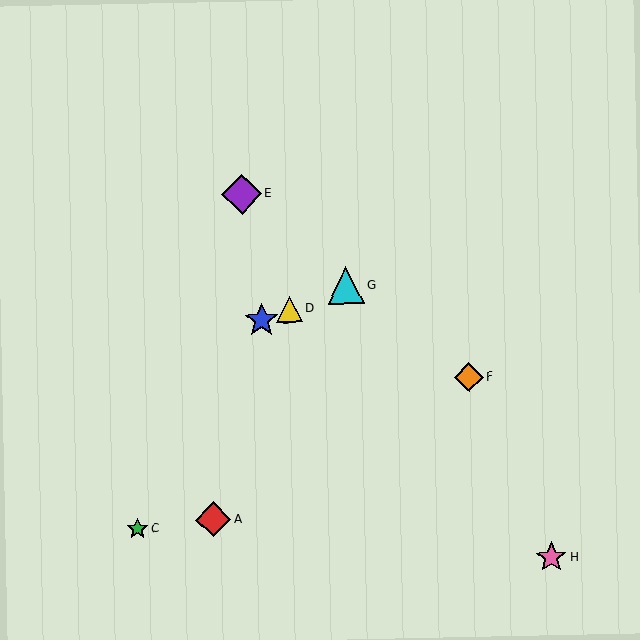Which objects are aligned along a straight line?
Objects B, D, G are aligned along a straight line.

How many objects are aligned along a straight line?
3 objects (B, D, G) are aligned along a straight line.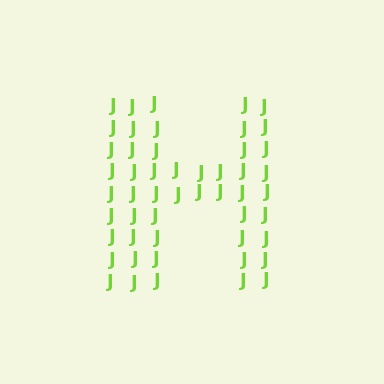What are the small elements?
The small elements are letter J's.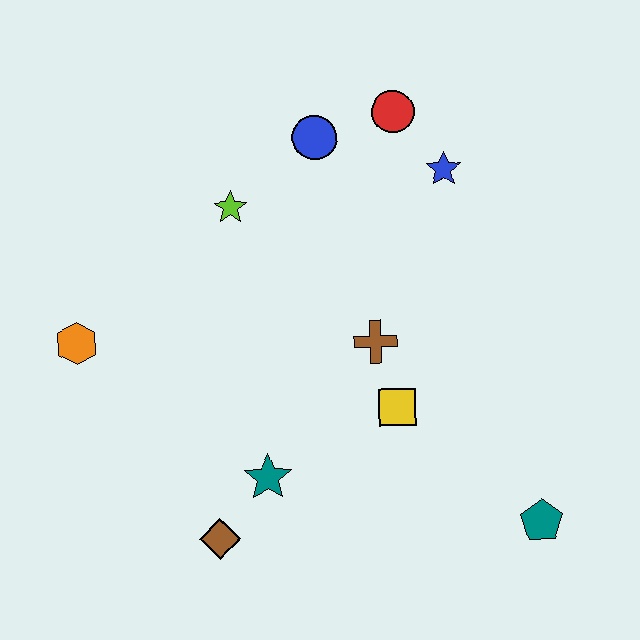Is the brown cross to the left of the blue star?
Yes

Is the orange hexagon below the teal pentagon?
No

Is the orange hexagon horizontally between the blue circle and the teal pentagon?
No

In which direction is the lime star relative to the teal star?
The lime star is above the teal star.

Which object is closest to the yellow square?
The brown cross is closest to the yellow square.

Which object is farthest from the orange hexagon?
The teal pentagon is farthest from the orange hexagon.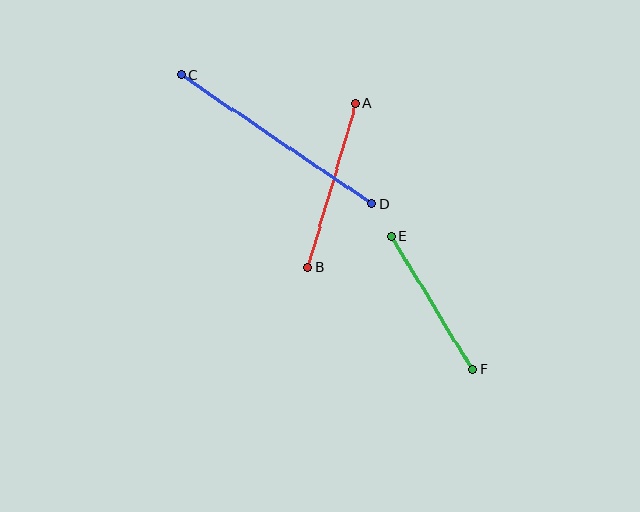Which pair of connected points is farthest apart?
Points C and D are farthest apart.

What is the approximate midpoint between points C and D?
The midpoint is at approximately (277, 140) pixels.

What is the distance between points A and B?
The distance is approximately 170 pixels.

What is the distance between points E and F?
The distance is approximately 157 pixels.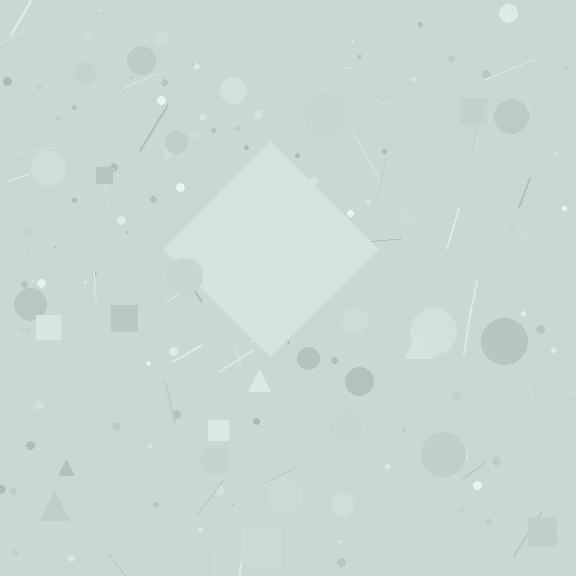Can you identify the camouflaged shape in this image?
The camouflaged shape is a diamond.